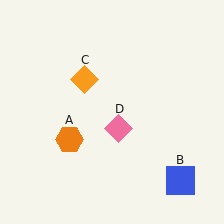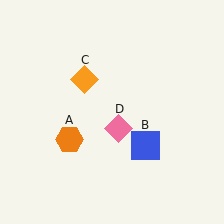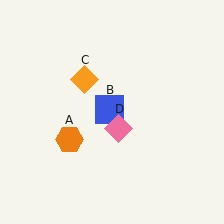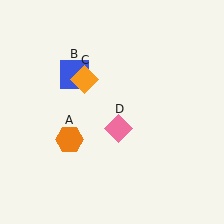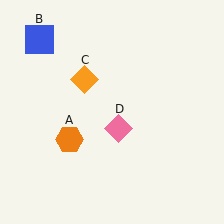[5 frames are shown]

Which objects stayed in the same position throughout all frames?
Orange hexagon (object A) and orange diamond (object C) and pink diamond (object D) remained stationary.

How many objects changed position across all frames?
1 object changed position: blue square (object B).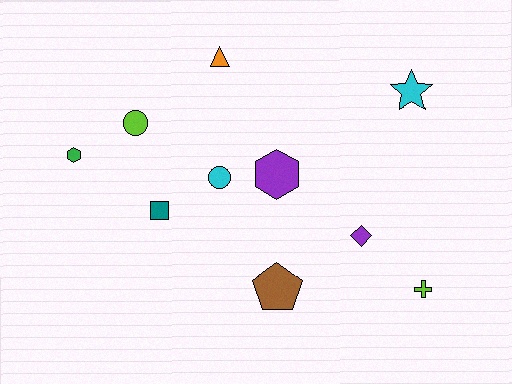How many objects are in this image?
There are 10 objects.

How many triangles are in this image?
There is 1 triangle.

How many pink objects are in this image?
There are no pink objects.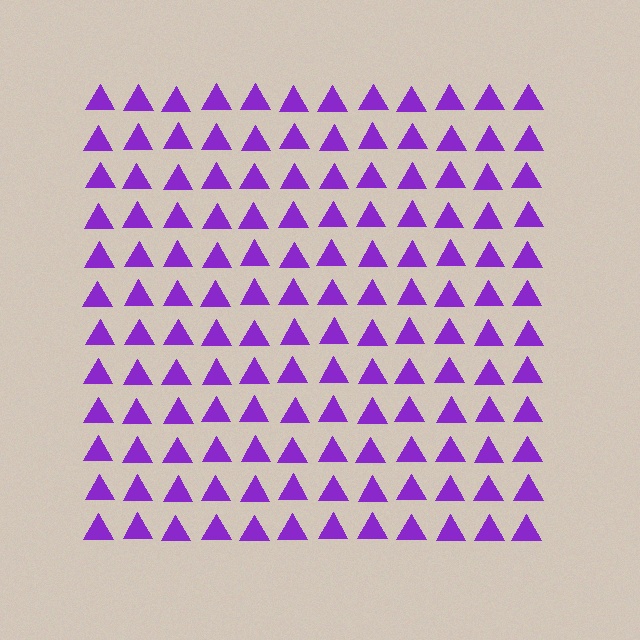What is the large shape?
The large shape is a square.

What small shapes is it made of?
It is made of small triangles.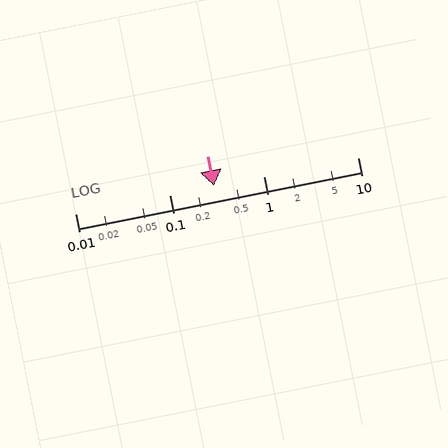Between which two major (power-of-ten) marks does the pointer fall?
The pointer is between 0.1 and 1.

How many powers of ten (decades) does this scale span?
The scale spans 3 decades, from 0.01 to 10.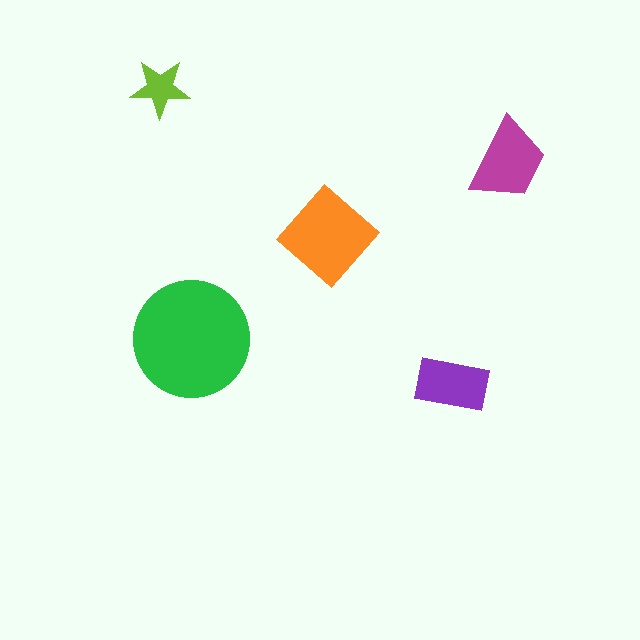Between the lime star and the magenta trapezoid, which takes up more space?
The magenta trapezoid.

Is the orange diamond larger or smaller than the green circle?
Smaller.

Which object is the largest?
The green circle.